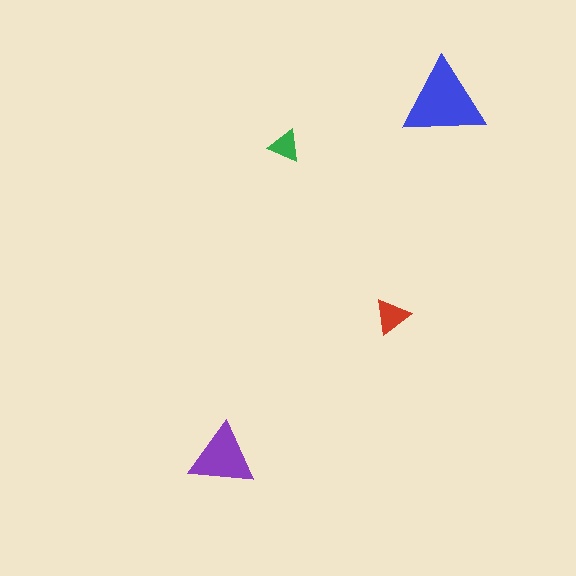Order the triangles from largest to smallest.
the blue one, the purple one, the red one, the green one.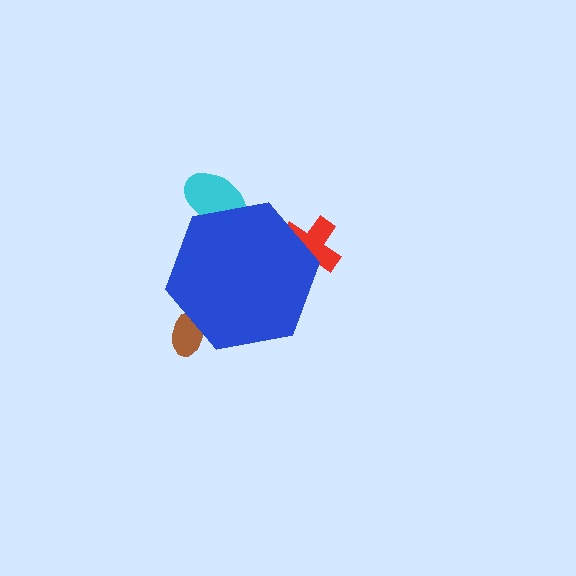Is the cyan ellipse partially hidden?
Yes, the cyan ellipse is partially hidden behind the blue hexagon.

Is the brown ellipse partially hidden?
Yes, the brown ellipse is partially hidden behind the blue hexagon.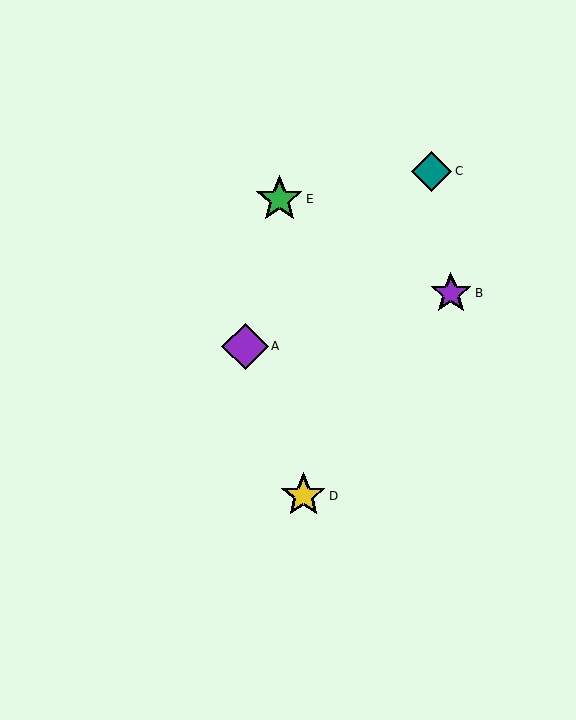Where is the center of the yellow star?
The center of the yellow star is at (303, 496).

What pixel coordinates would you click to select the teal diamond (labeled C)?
Click at (432, 171) to select the teal diamond C.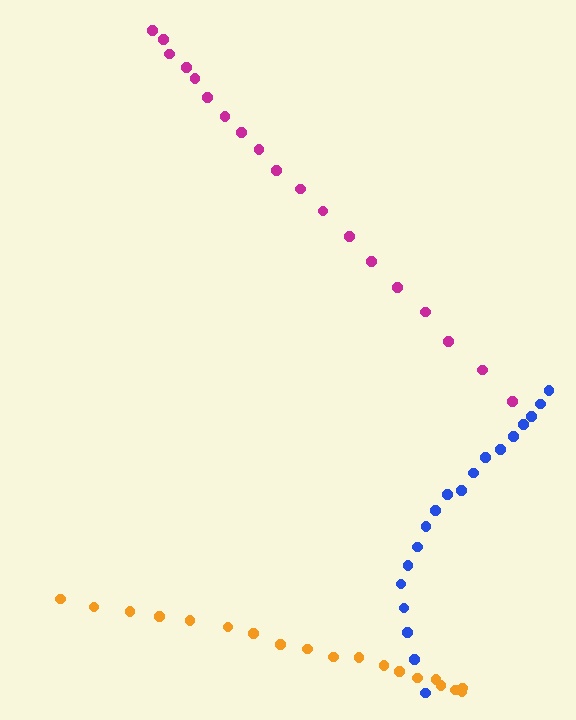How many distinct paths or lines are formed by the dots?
There are 3 distinct paths.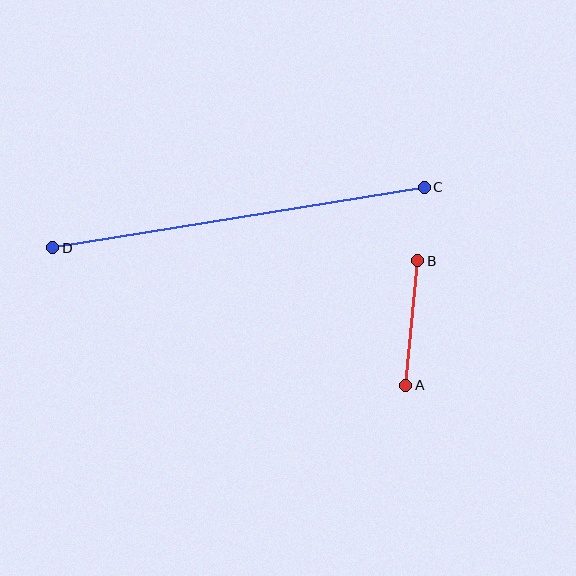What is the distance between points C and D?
The distance is approximately 376 pixels.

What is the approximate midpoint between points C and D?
The midpoint is at approximately (239, 218) pixels.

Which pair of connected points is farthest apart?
Points C and D are farthest apart.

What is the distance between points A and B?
The distance is approximately 125 pixels.